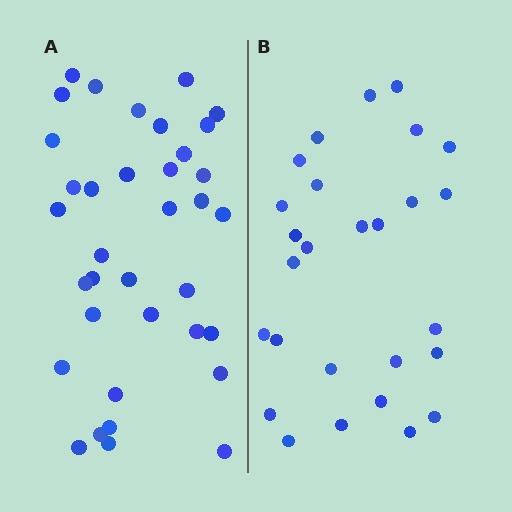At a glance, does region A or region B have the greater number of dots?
Region A (the left region) has more dots.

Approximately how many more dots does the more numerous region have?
Region A has roughly 8 or so more dots than region B.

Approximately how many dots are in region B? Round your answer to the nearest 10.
About 30 dots. (The exact count is 27, which rounds to 30.)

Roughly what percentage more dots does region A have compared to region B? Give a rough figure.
About 35% more.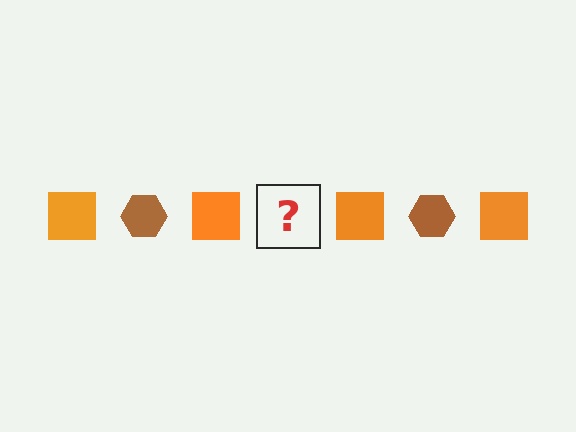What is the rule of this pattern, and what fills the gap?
The rule is that the pattern alternates between orange square and brown hexagon. The gap should be filled with a brown hexagon.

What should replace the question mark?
The question mark should be replaced with a brown hexagon.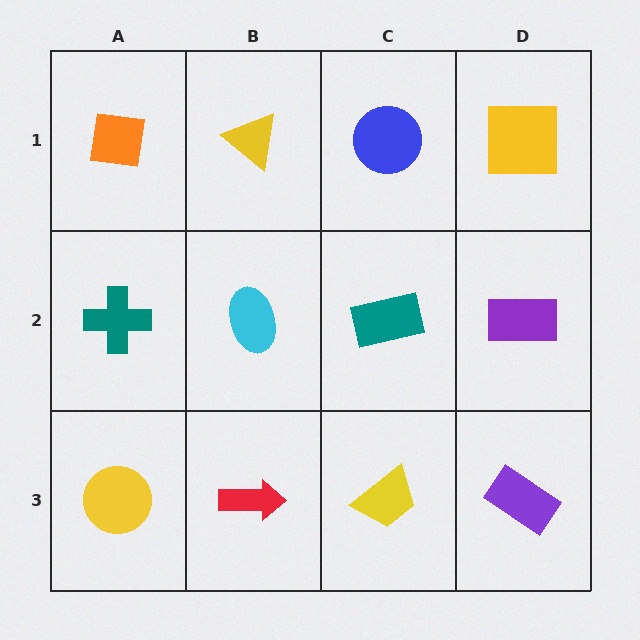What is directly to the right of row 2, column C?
A purple rectangle.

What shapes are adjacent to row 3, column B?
A cyan ellipse (row 2, column B), a yellow circle (row 3, column A), a yellow trapezoid (row 3, column C).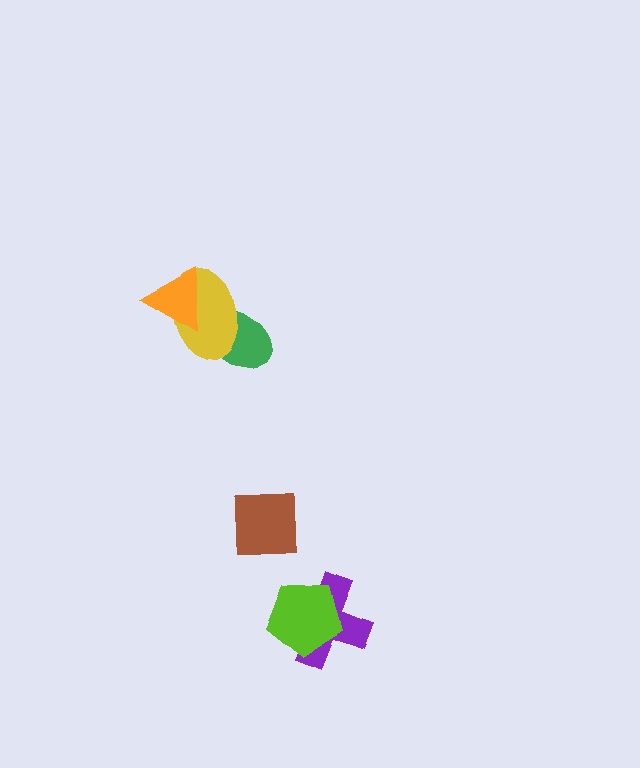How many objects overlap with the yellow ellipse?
2 objects overlap with the yellow ellipse.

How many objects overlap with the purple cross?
1 object overlaps with the purple cross.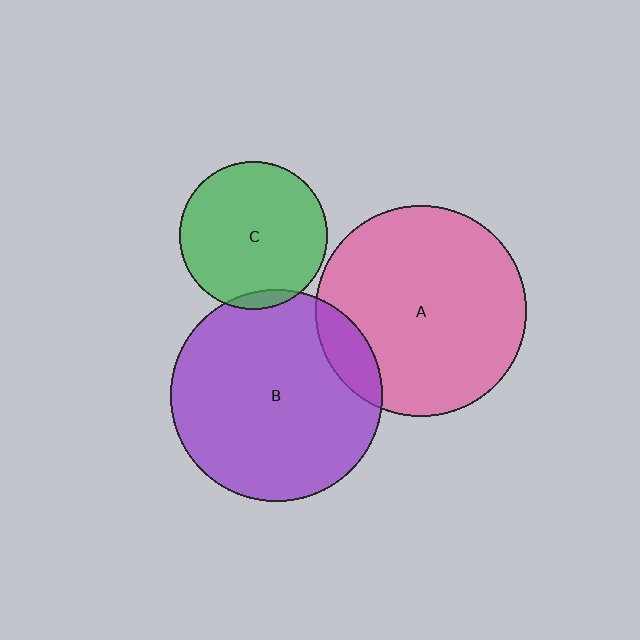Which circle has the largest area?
Circle B (purple).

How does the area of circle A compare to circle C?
Approximately 2.0 times.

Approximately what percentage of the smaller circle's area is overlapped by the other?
Approximately 5%.